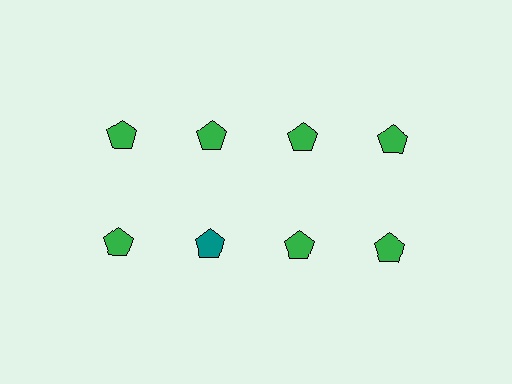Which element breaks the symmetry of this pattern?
The teal pentagon in the second row, second from left column breaks the symmetry. All other shapes are green pentagons.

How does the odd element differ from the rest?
It has a different color: teal instead of green.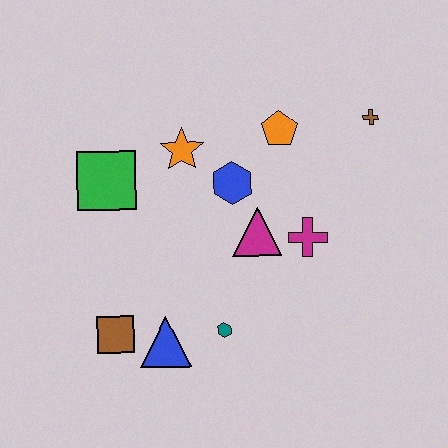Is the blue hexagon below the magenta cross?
No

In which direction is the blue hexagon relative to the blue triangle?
The blue hexagon is above the blue triangle.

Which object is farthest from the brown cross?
The brown square is farthest from the brown cross.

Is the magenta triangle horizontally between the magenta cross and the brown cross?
No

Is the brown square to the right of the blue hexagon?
No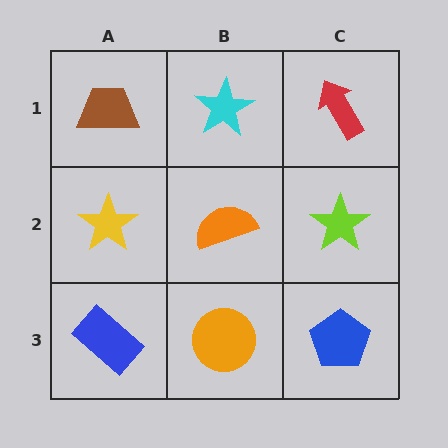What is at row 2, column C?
A lime star.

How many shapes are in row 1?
3 shapes.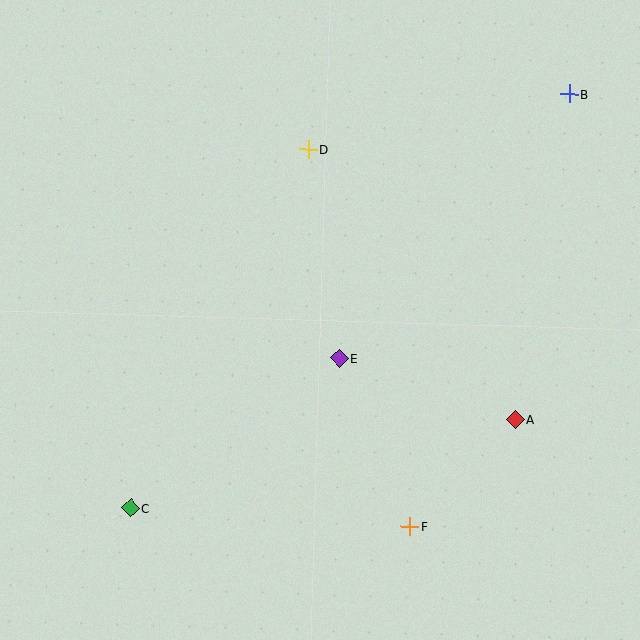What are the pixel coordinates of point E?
Point E is at (339, 358).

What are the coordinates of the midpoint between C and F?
The midpoint between C and F is at (270, 517).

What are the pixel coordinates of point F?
Point F is at (410, 526).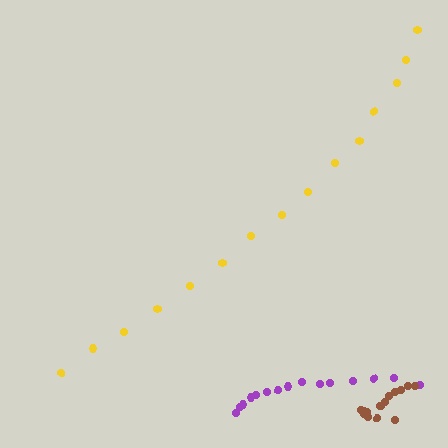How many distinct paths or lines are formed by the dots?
There are 3 distinct paths.